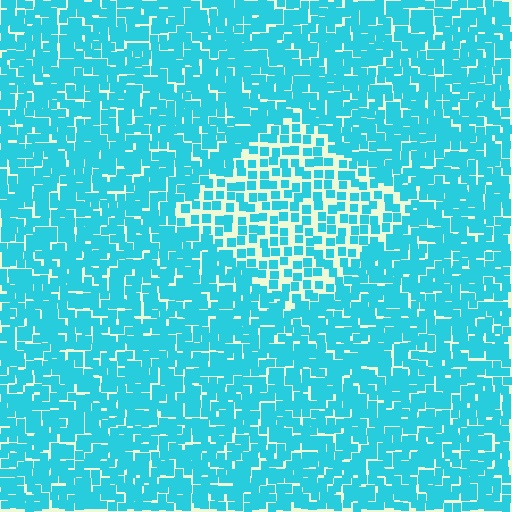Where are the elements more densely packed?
The elements are more densely packed outside the diamond boundary.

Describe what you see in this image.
The image contains small cyan elements arranged at two different densities. A diamond-shaped region is visible where the elements are less densely packed than the surrounding area.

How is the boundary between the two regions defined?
The boundary is defined by a change in element density (approximately 1.8x ratio). All elements are the same color, size, and shape.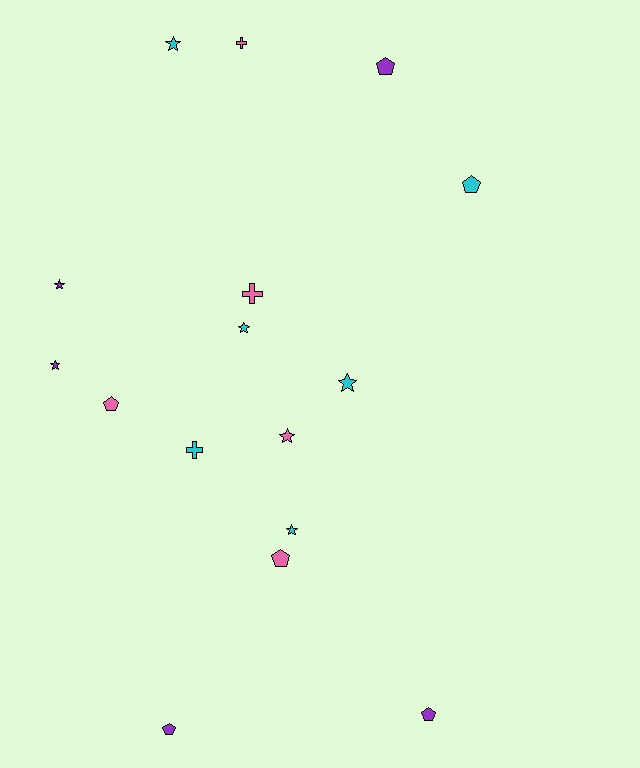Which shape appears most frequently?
Star, with 7 objects.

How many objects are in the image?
There are 16 objects.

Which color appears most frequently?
Cyan, with 6 objects.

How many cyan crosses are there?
There is 1 cyan cross.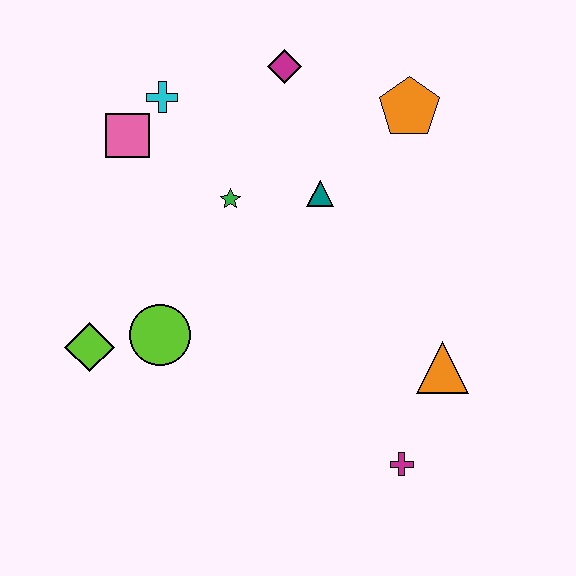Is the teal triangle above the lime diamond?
Yes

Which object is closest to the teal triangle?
The green star is closest to the teal triangle.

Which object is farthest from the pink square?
The magenta cross is farthest from the pink square.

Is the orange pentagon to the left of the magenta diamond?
No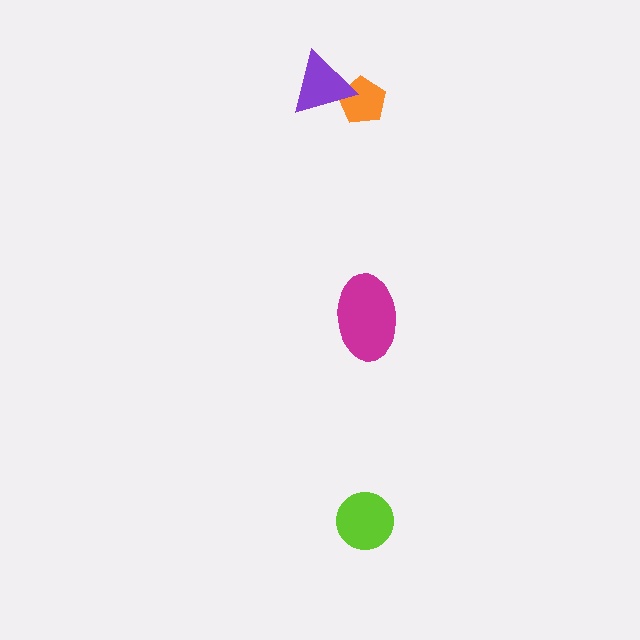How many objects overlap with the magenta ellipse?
0 objects overlap with the magenta ellipse.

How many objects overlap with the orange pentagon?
1 object overlaps with the orange pentagon.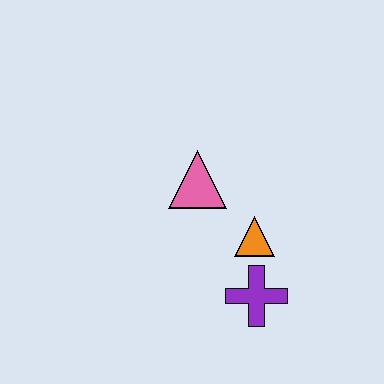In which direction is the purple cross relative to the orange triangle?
The purple cross is below the orange triangle.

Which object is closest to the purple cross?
The orange triangle is closest to the purple cross.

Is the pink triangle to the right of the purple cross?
No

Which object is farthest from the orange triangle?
The pink triangle is farthest from the orange triangle.